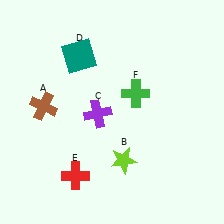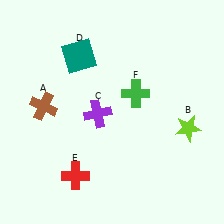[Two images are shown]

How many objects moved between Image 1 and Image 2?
1 object moved between the two images.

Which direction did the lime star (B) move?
The lime star (B) moved right.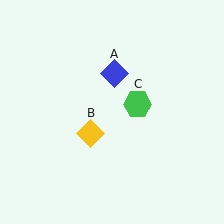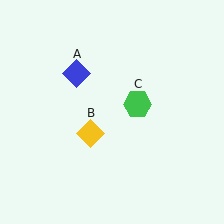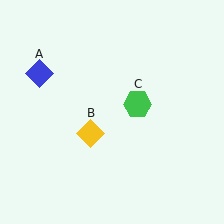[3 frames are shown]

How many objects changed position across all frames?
1 object changed position: blue diamond (object A).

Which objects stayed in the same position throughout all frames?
Yellow diamond (object B) and green hexagon (object C) remained stationary.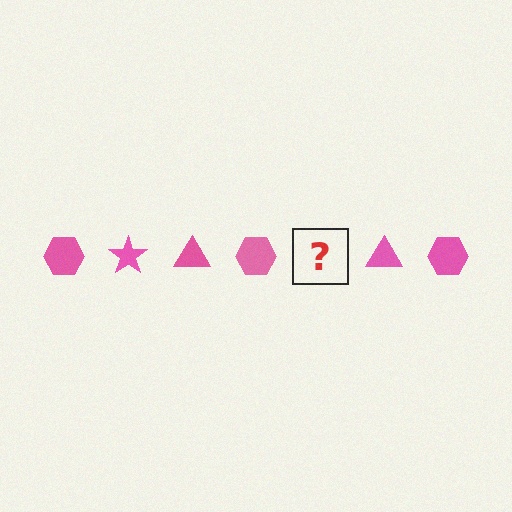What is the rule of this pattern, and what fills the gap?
The rule is that the pattern cycles through hexagon, star, triangle shapes in pink. The gap should be filled with a pink star.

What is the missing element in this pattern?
The missing element is a pink star.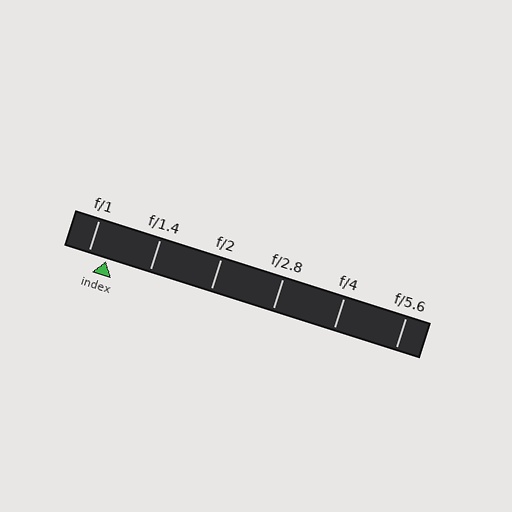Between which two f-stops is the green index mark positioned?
The index mark is between f/1 and f/1.4.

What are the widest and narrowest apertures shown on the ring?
The widest aperture shown is f/1 and the narrowest is f/5.6.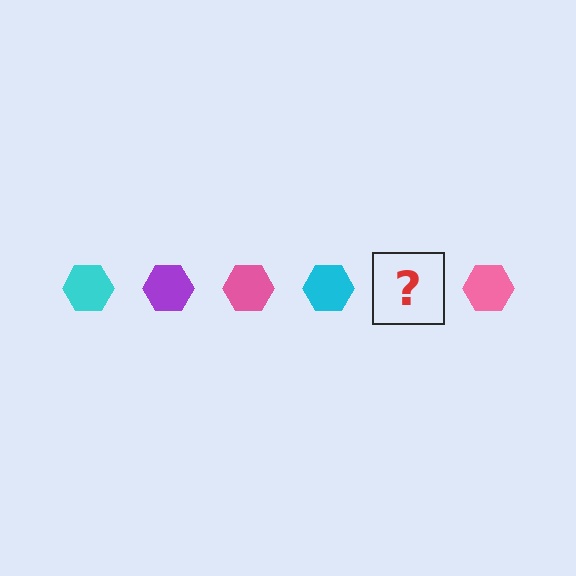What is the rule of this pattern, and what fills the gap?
The rule is that the pattern cycles through cyan, purple, pink hexagons. The gap should be filled with a purple hexagon.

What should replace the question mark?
The question mark should be replaced with a purple hexagon.